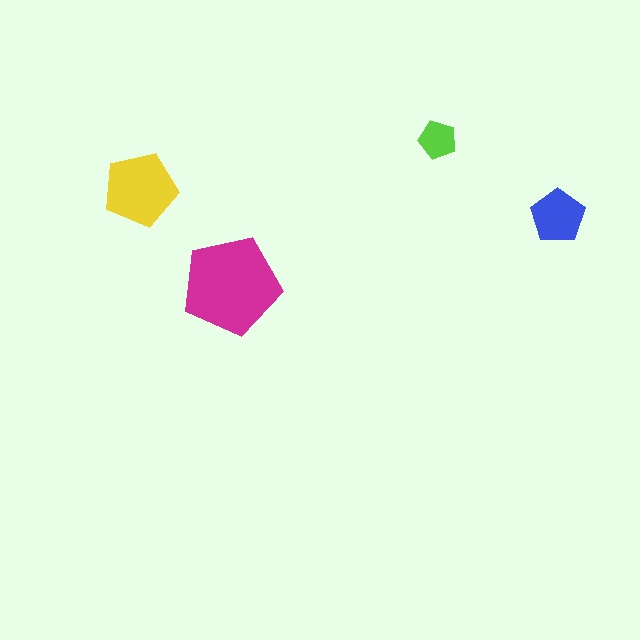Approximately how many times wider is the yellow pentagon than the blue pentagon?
About 1.5 times wider.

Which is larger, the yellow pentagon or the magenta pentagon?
The magenta one.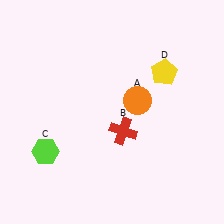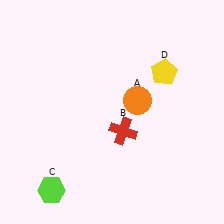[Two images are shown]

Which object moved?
The lime hexagon (C) moved down.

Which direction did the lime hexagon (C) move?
The lime hexagon (C) moved down.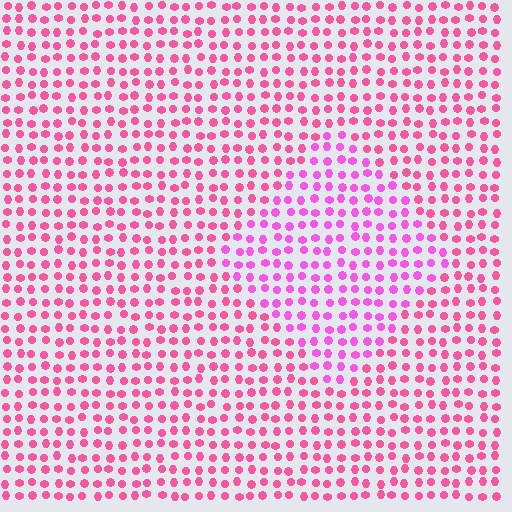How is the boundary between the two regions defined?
The boundary is defined purely by a slight shift in hue (about 26 degrees). Spacing, size, and orientation are identical on both sides.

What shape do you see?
I see a diamond.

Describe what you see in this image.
The image is filled with small pink elements in a uniform arrangement. A diamond-shaped region is visible where the elements are tinted to a slightly different hue, forming a subtle color boundary.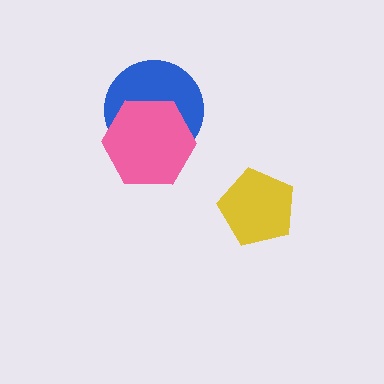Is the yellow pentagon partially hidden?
No, no other shape covers it.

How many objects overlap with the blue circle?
1 object overlaps with the blue circle.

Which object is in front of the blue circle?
The pink hexagon is in front of the blue circle.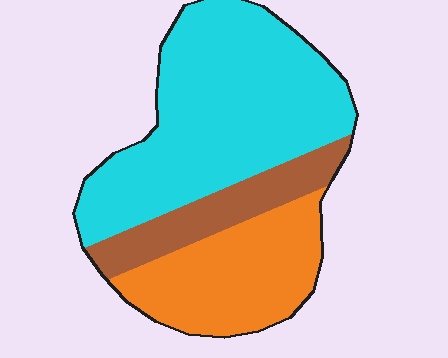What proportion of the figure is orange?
Orange covers around 30% of the figure.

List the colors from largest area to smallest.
From largest to smallest: cyan, orange, brown.